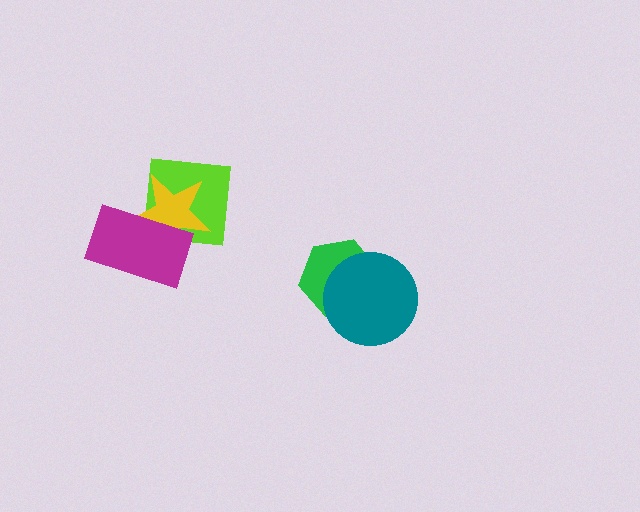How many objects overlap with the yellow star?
2 objects overlap with the yellow star.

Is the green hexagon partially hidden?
Yes, it is partially covered by another shape.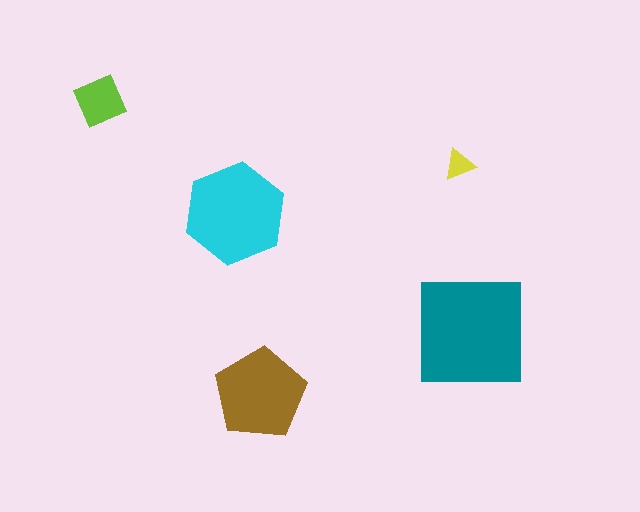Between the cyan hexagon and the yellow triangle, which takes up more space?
The cyan hexagon.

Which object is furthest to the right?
The teal square is rightmost.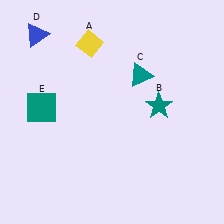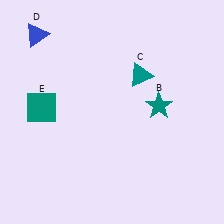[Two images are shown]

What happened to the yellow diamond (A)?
The yellow diamond (A) was removed in Image 2. It was in the top-left area of Image 1.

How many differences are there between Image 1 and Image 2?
There is 1 difference between the two images.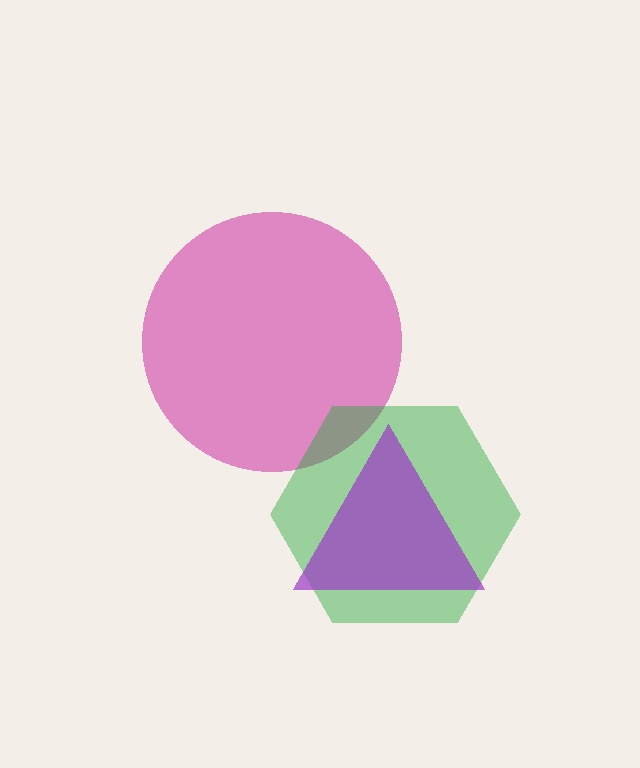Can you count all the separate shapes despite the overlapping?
Yes, there are 3 separate shapes.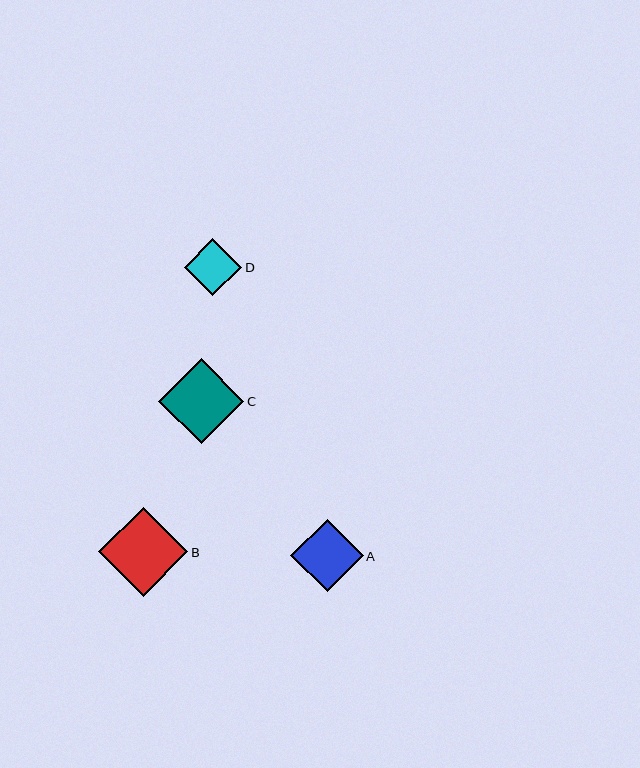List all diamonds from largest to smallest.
From largest to smallest: B, C, A, D.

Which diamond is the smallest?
Diamond D is the smallest with a size of approximately 57 pixels.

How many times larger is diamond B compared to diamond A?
Diamond B is approximately 1.2 times the size of diamond A.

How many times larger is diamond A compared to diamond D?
Diamond A is approximately 1.3 times the size of diamond D.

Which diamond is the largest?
Diamond B is the largest with a size of approximately 89 pixels.